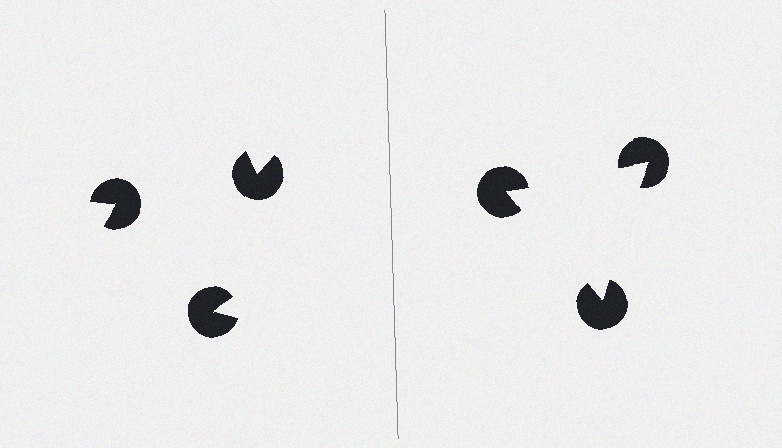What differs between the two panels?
The pac-man discs are positioned identically on both sides; only the wedge orientations differ. On the right they align to a triangle; on the left they are misaligned.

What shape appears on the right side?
An illusory triangle.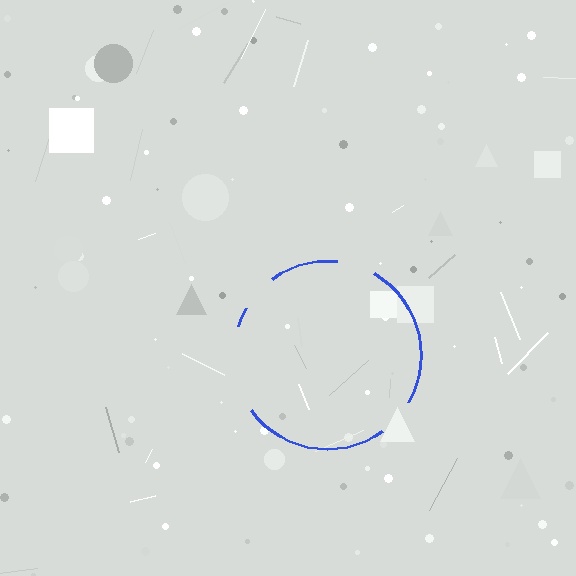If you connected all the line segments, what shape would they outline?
They would outline a circle.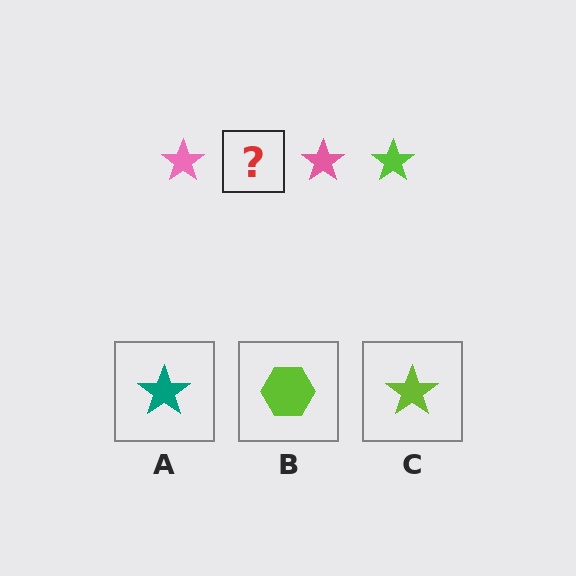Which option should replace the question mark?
Option C.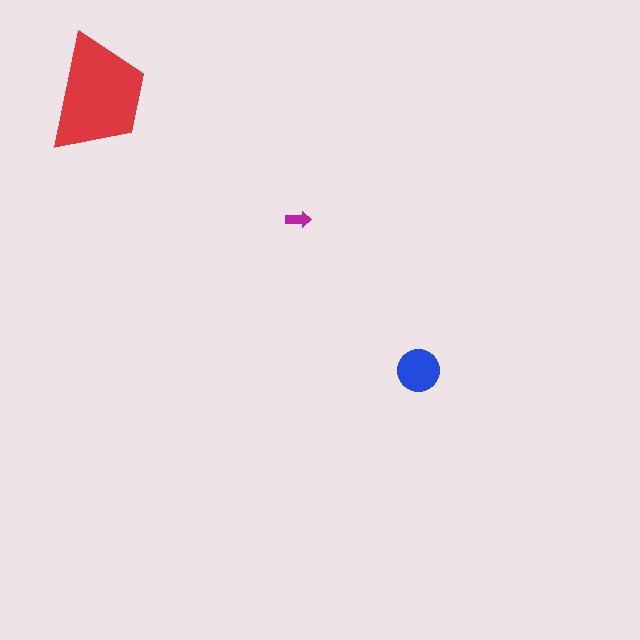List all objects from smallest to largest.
The magenta arrow, the blue circle, the red trapezoid.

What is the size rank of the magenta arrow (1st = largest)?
3rd.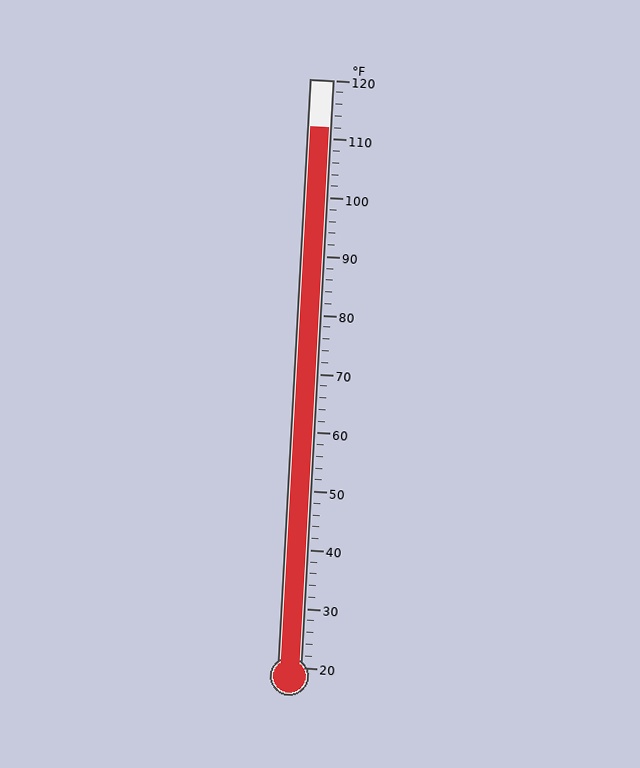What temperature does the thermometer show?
The thermometer shows approximately 112°F.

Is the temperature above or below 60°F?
The temperature is above 60°F.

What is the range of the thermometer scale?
The thermometer scale ranges from 20°F to 120°F.